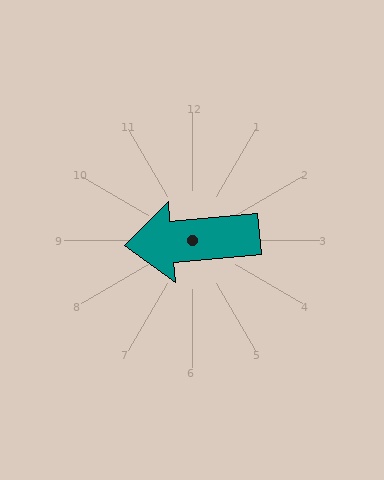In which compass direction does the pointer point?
West.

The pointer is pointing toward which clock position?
Roughly 9 o'clock.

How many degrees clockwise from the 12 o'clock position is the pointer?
Approximately 265 degrees.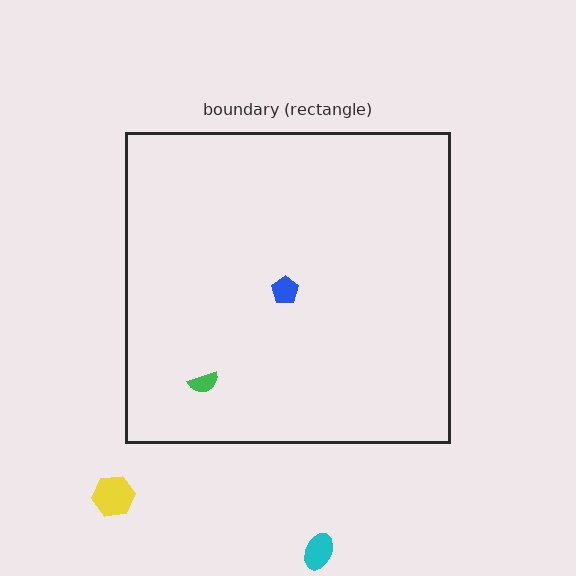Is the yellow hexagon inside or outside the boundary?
Outside.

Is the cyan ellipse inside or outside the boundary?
Outside.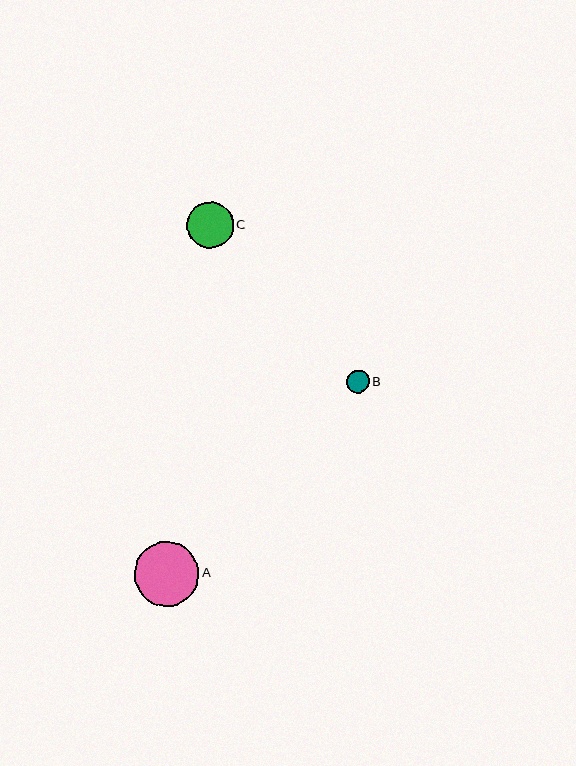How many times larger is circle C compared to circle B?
Circle C is approximately 2.0 times the size of circle B.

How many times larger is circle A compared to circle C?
Circle A is approximately 1.4 times the size of circle C.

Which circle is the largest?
Circle A is the largest with a size of approximately 65 pixels.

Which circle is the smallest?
Circle B is the smallest with a size of approximately 23 pixels.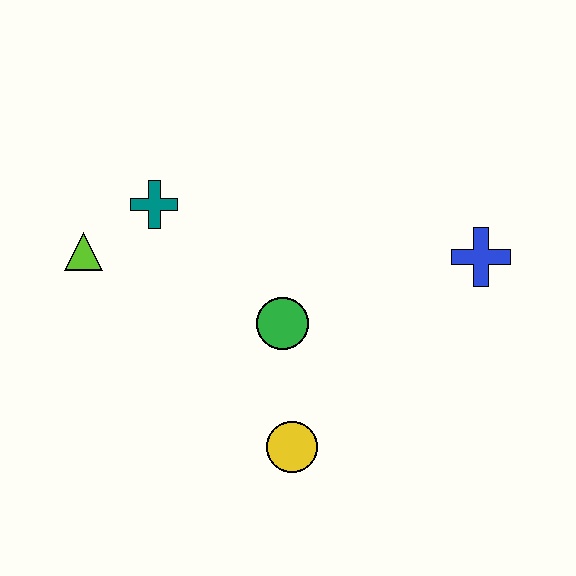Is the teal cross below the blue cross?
No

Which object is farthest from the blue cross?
The lime triangle is farthest from the blue cross.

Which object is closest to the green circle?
The yellow circle is closest to the green circle.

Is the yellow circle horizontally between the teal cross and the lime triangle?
No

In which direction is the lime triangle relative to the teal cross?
The lime triangle is to the left of the teal cross.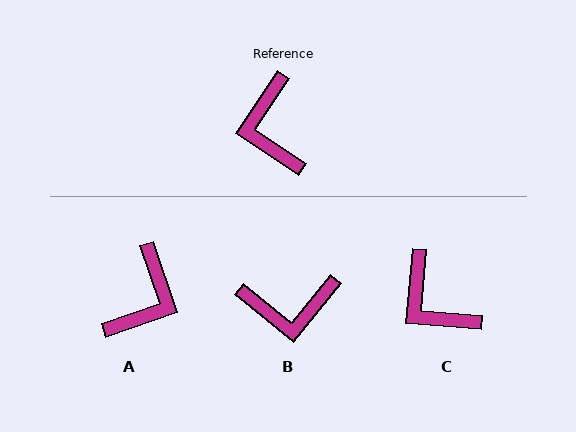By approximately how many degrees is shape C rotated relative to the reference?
Approximately 29 degrees counter-clockwise.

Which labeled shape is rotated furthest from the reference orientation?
A, about 143 degrees away.